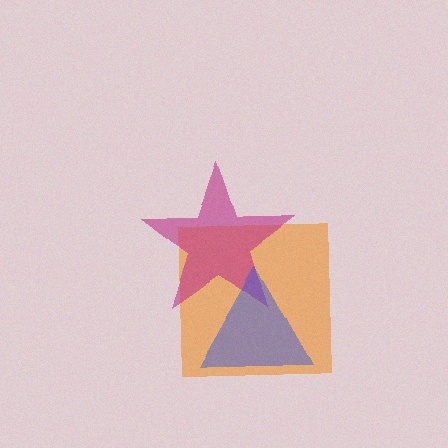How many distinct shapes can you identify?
There are 3 distinct shapes: an orange square, a magenta star, a blue triangle.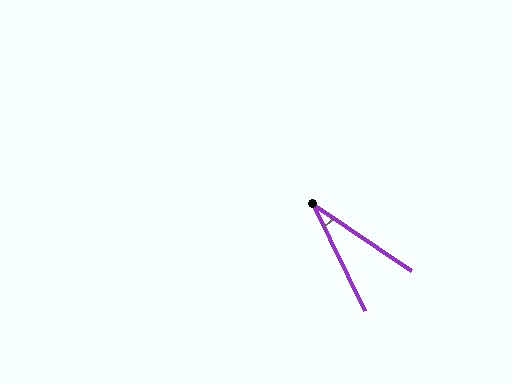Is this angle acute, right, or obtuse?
It is acute.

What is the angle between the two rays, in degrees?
Approximately 30 degrees.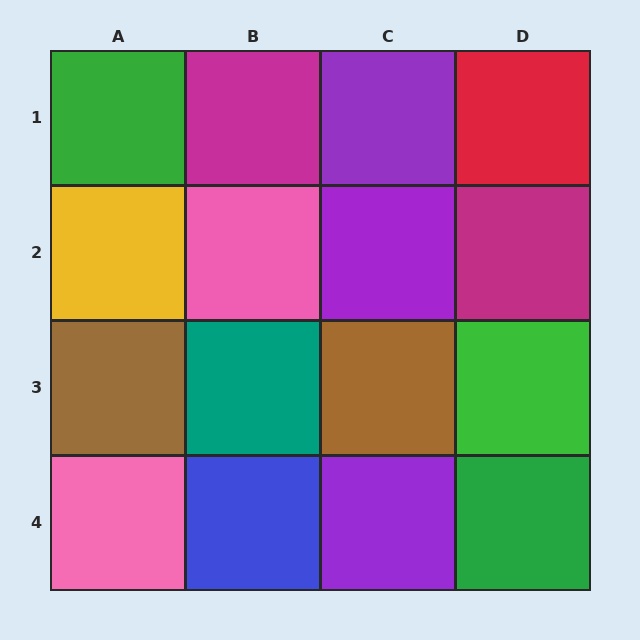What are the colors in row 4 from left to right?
Pink, blue, purple, green.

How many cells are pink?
2 cells are pink.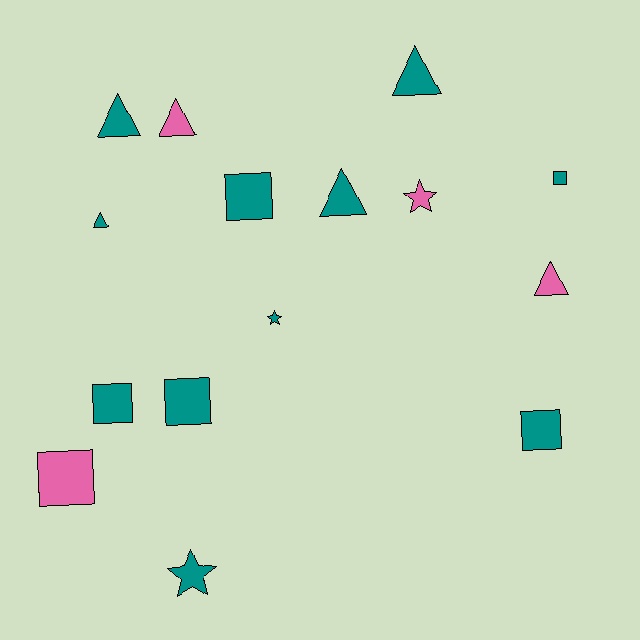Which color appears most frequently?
Teal, with 11 objects.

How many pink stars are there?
There is 1 pink star.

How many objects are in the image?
There are 15 objects.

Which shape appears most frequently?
Triangle, with 6 objects.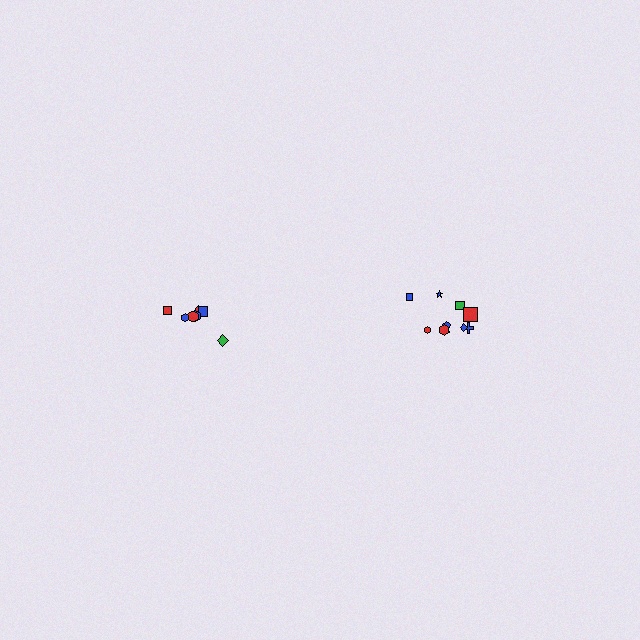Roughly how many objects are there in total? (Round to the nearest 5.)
Roughly 15 objects in total.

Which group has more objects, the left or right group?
The right group.